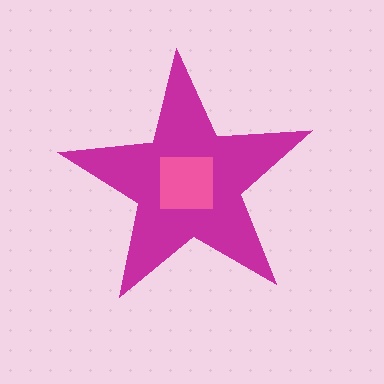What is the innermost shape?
The pink square.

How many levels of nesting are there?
2.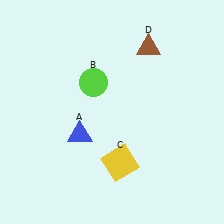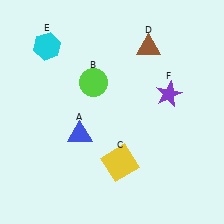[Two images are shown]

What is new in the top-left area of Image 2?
A cyan hexagon (E) was added in the top-left area of Image 2.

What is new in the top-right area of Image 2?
A purple star (F) was added in the top-right area of Image 2.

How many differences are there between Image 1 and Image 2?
There are 2 differences between the two images.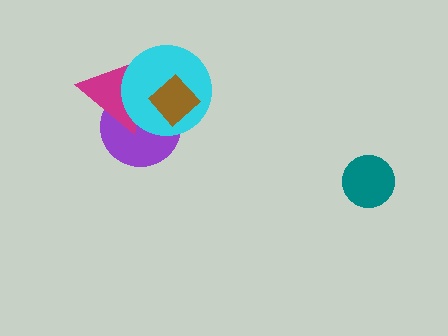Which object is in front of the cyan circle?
The brown diamond is in front of the cyan circle.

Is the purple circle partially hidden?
Yes, it is partially covered by another shape.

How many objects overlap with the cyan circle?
3 objects overlap with the cyan circle.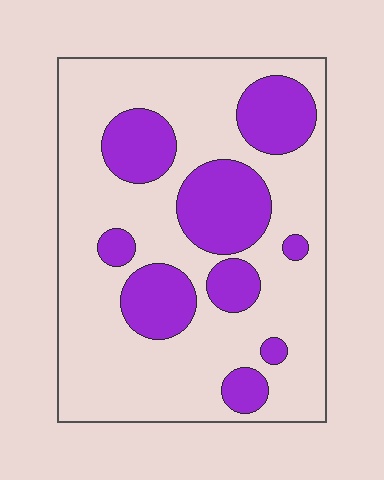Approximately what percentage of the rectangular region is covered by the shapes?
Approximately 30%.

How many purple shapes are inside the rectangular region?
9.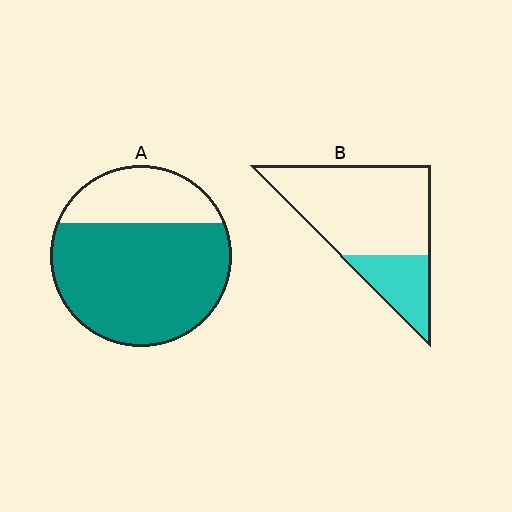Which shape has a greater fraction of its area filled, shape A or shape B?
Shape A.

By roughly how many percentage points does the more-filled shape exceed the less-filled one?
By roughly 45 percentage points (A over B).